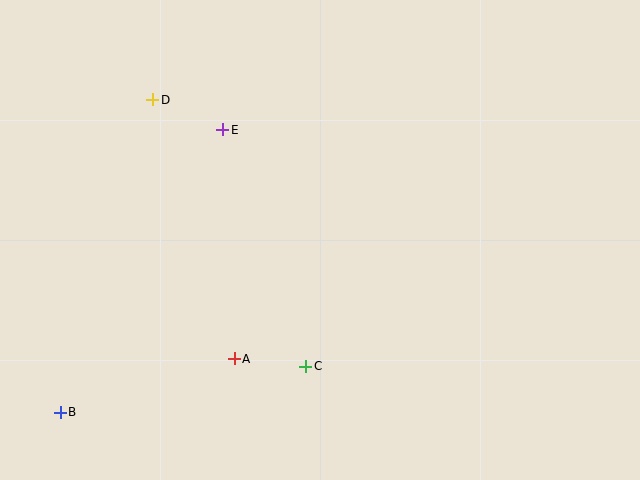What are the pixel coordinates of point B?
Point B is at (60, 412).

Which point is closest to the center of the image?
Point C at (306, 366) is closest to the center.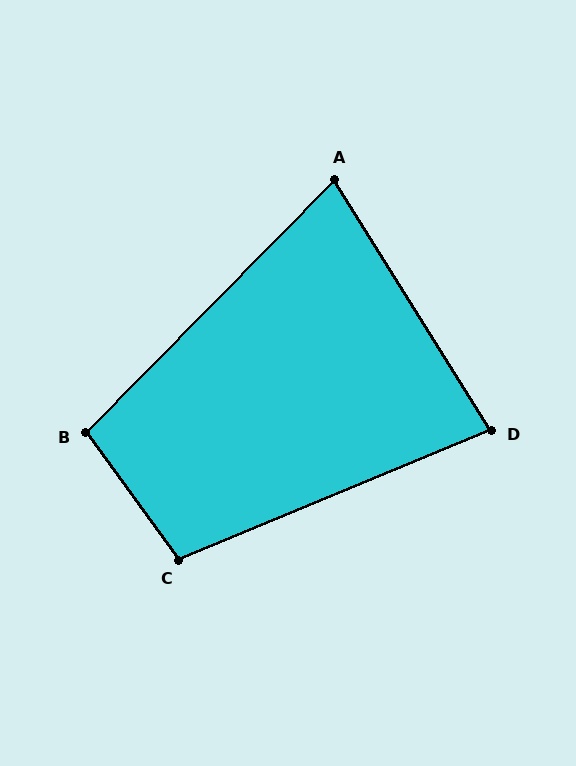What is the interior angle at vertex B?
Approximately 99 degrees (obtuse).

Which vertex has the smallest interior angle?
A, at approximately 77 degrees.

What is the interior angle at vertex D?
Approximately 81 degrees (acute).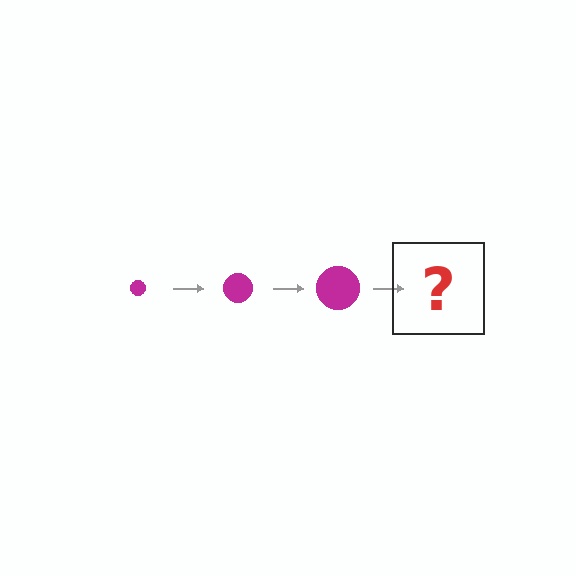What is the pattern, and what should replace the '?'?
The pattern is that the circle gets progressively larger each step. The '?' should be a magenta circle, larger than the previous one.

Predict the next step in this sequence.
The next step is a magenta circle, larger than the previous one.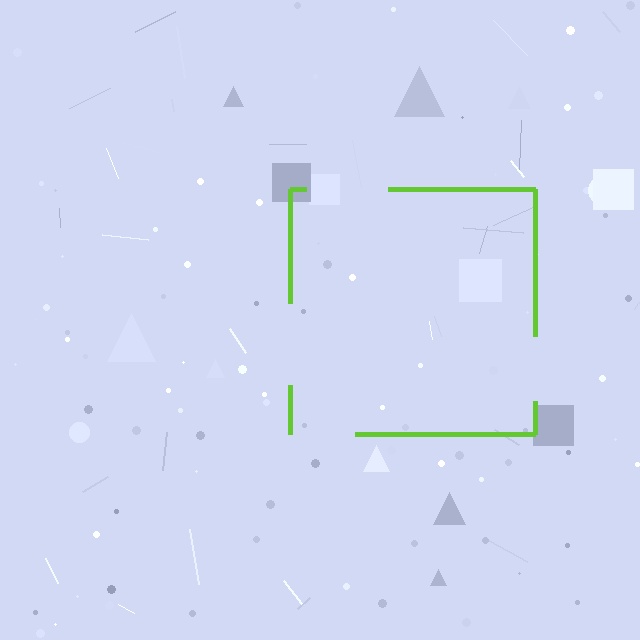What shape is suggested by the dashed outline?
The dashed outline suggests a square.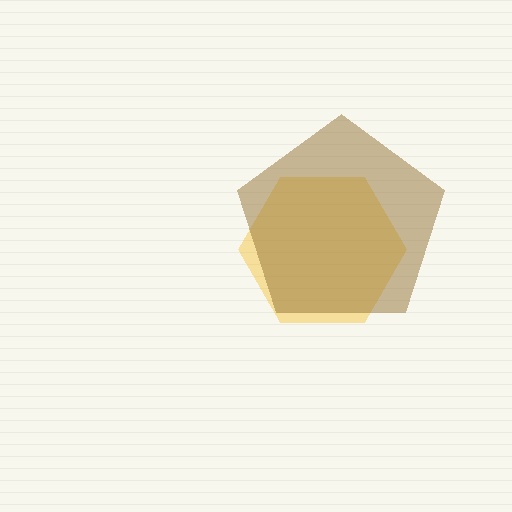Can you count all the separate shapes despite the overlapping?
Yes, there are 2 separate shapes.